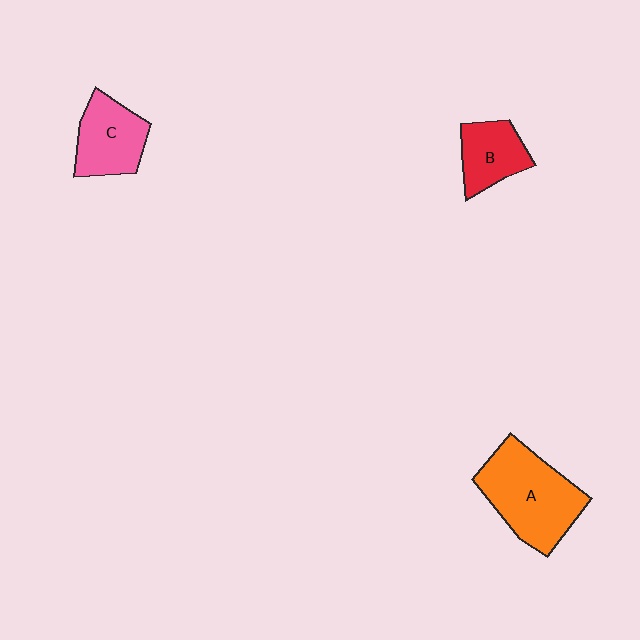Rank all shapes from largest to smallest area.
From largest to smallest: A (orange), C (pink), B (red).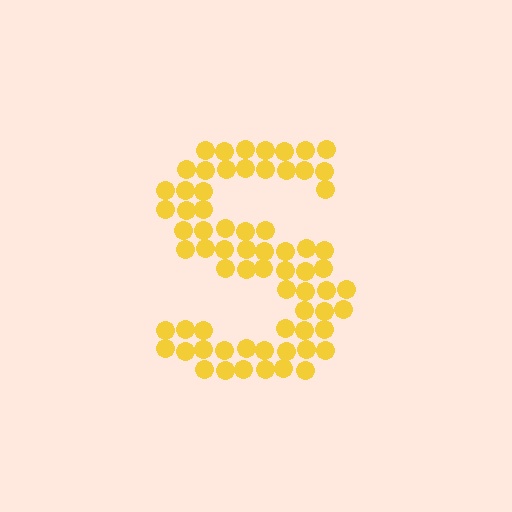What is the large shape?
The large shape is the letter S.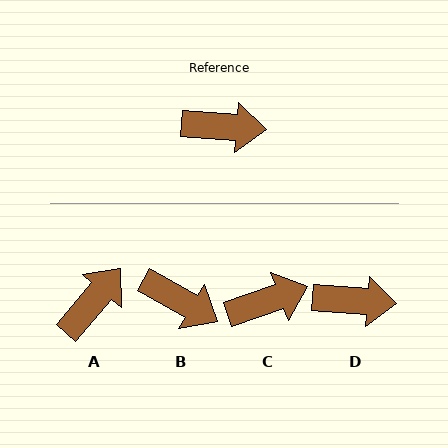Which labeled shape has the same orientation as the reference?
D.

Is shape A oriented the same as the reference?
No, it is off by about 54 degrees.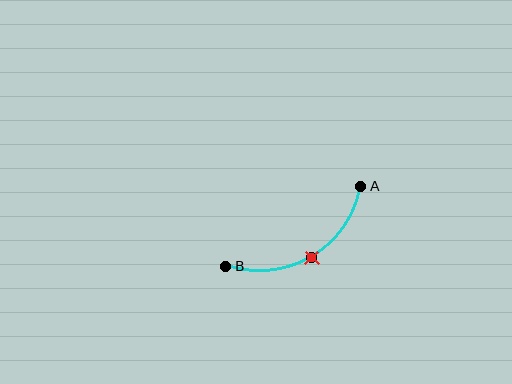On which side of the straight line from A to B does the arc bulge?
The arc bulges below the straight line connecting A and B.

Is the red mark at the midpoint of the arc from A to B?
Yes. The red mark lies on the arc at equal arc-length from both A and B — it is the arc midpoint.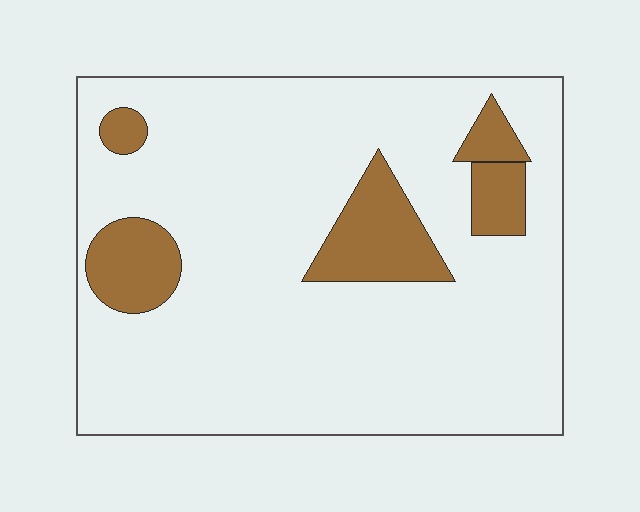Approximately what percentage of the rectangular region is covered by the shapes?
Approximately 15%.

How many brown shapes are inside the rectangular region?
5.